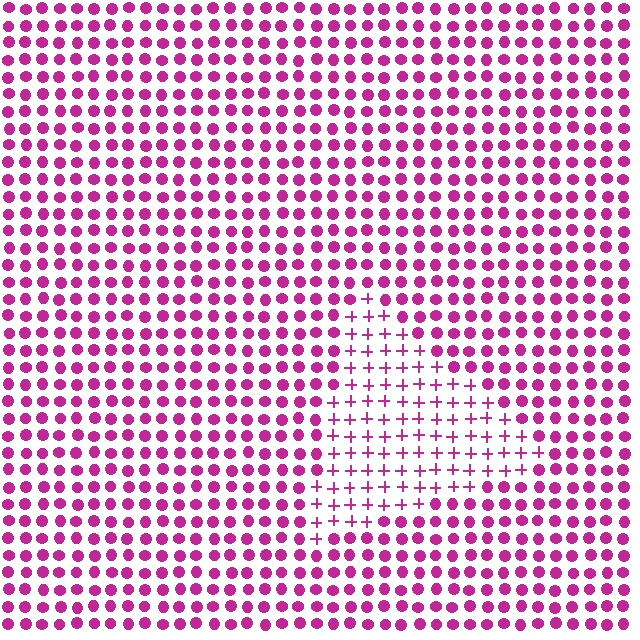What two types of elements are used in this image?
The image uses plus signs inside the triangle region and circles outside it.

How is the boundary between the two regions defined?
The boundary is defined by a change in element shape: plus signs inside vs. circles outside. All elements share the same color and spacing.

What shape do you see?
I see a triangle.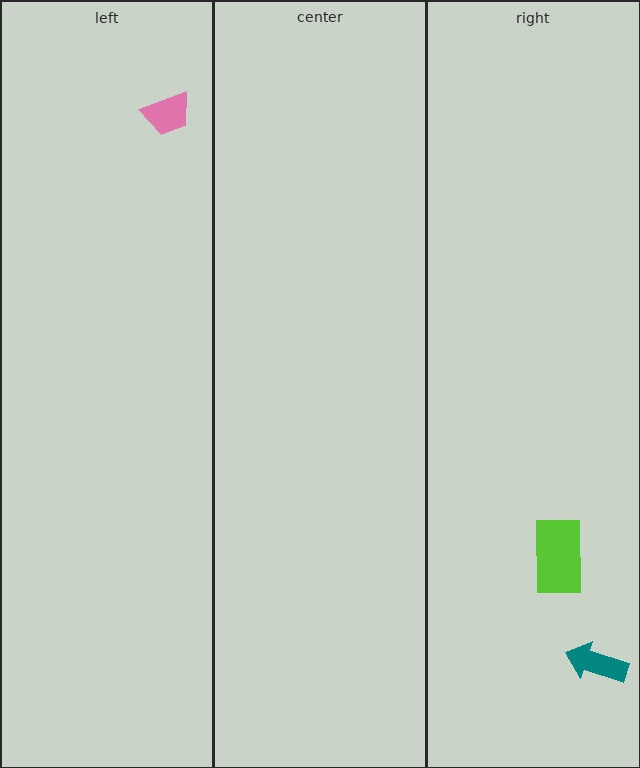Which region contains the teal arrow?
The right region.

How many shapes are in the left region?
1.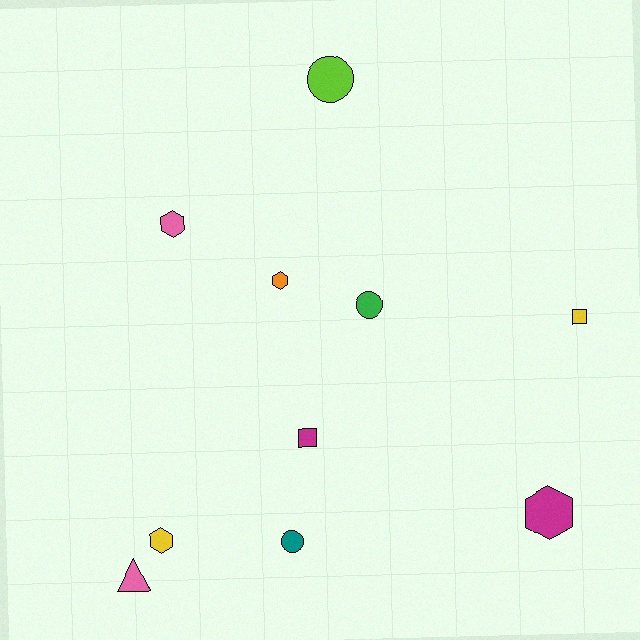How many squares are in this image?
There are 2 squares.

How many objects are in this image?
There are 10 objects.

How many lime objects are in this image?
There is 1 lime object.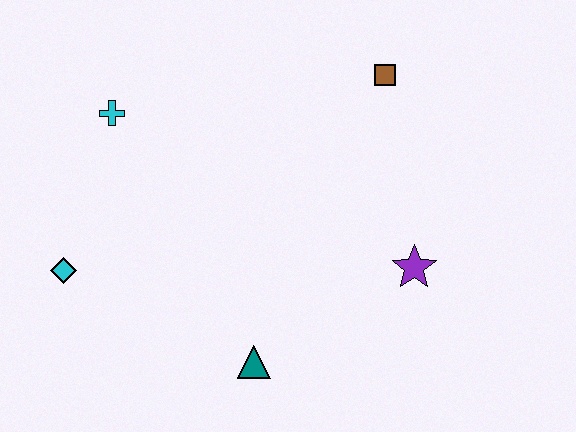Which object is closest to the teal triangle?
The purple star is closest to the teal triangle.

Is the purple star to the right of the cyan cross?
Yes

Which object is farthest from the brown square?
The cyan diamond is farthest from the brown square.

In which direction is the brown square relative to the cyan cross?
The brown square is to the right of the cyan cross.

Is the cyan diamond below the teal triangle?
No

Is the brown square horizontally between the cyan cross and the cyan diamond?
No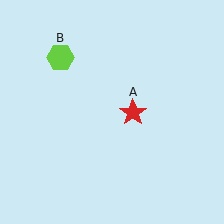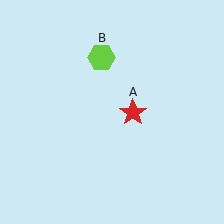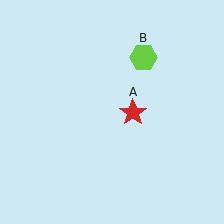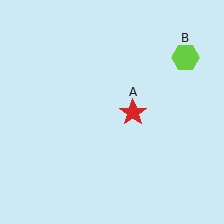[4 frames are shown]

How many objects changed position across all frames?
1 object changed position: lime hexagon (object B).